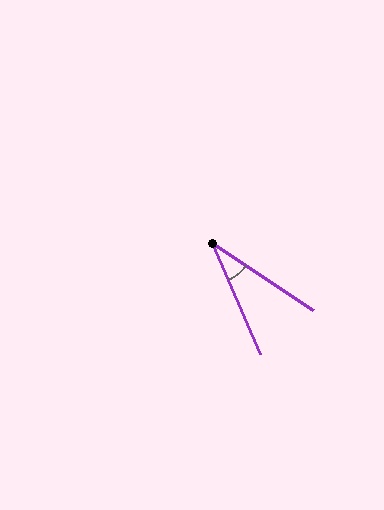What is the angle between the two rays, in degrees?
Approximately 34 degrees.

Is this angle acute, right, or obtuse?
It is acute.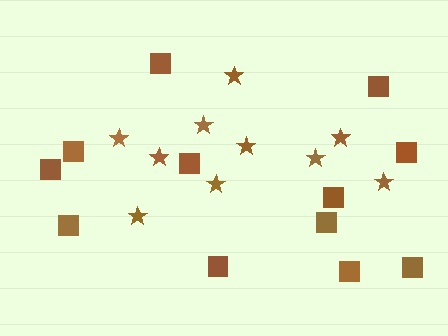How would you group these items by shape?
There are 2 groups: one group of squares (12) and one group of stars (10).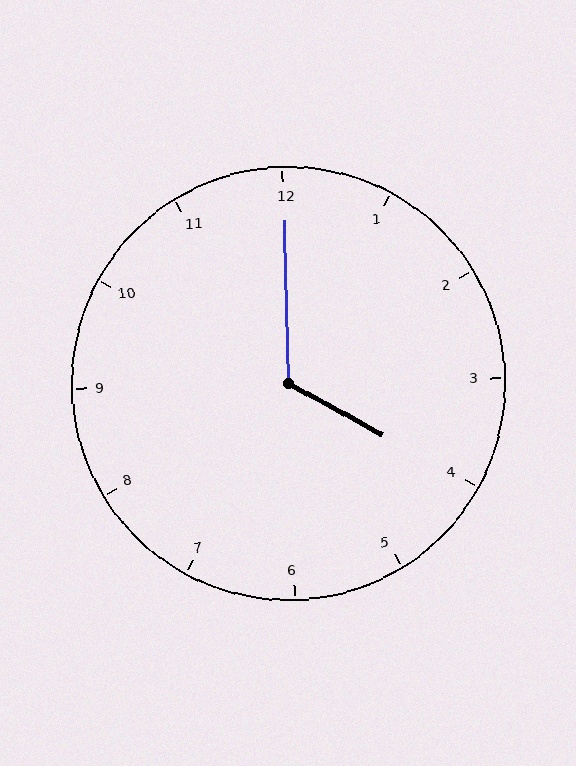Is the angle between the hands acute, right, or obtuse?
It is obtuse.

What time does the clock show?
4:00.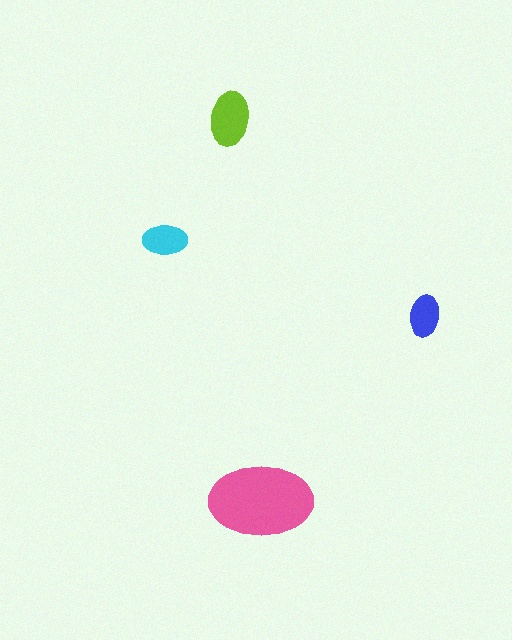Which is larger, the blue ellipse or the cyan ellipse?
The cyan one.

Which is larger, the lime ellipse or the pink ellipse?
The pink one.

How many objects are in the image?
There are 4 objects in the image.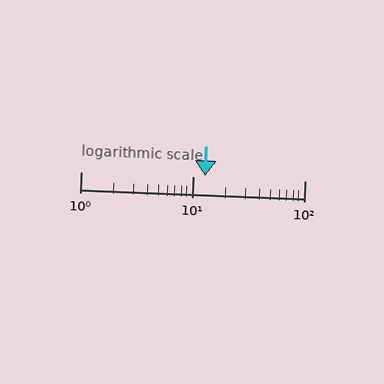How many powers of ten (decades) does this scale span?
The scale spans 2 decades, from 1 to 100.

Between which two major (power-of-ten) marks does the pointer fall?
The pointer is between 10 and 100.